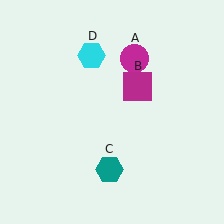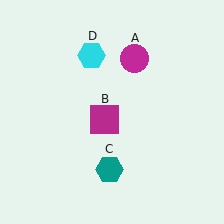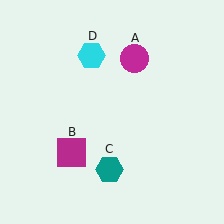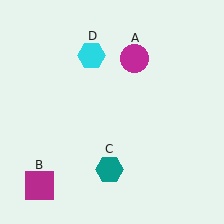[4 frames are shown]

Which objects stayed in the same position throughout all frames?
Magenta circle (object A) and teal hexagon (object C) and cyan hexagon (object D) remained stationary.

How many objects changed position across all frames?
1 object changed position: magenta square (object B).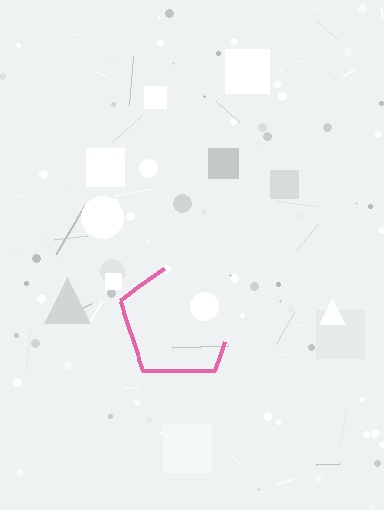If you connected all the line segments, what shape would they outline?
They would outline a pentagon.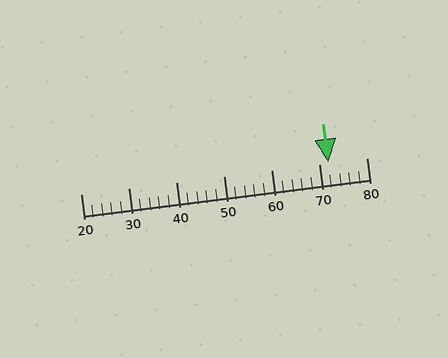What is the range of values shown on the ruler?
The ruler shows values from 20 to 80.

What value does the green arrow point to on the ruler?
The green arrow points to approximately 72.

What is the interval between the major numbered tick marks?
The major tick marks are spaced 10 units apart.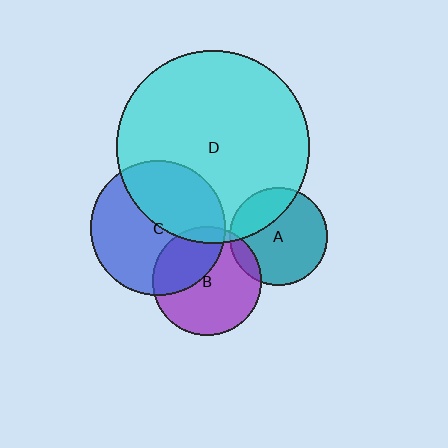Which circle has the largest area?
Circle D (cyan).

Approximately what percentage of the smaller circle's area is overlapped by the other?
Approximately 35%.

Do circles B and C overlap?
Yes.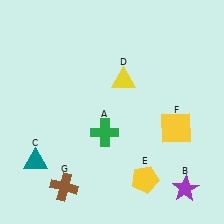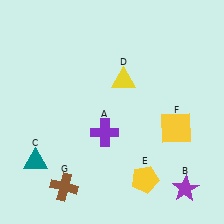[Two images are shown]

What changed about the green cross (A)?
In Image 1, A is green. In Image 2, it changed to purple.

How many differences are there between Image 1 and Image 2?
There is 1 difference between the two images.